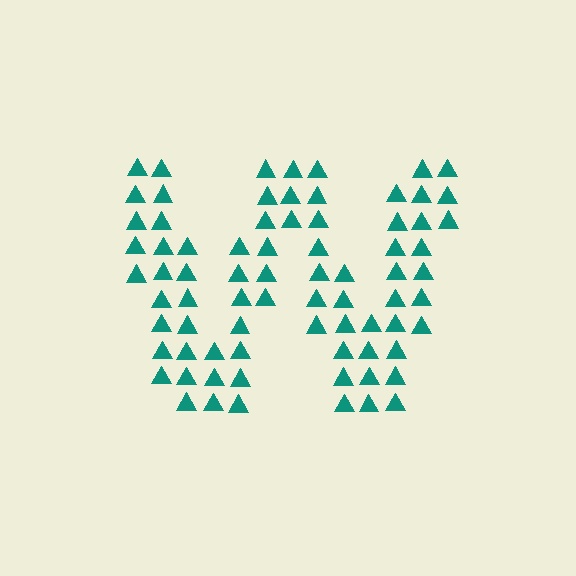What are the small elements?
The small elements are triangles.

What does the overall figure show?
The overall figure shows the letter W.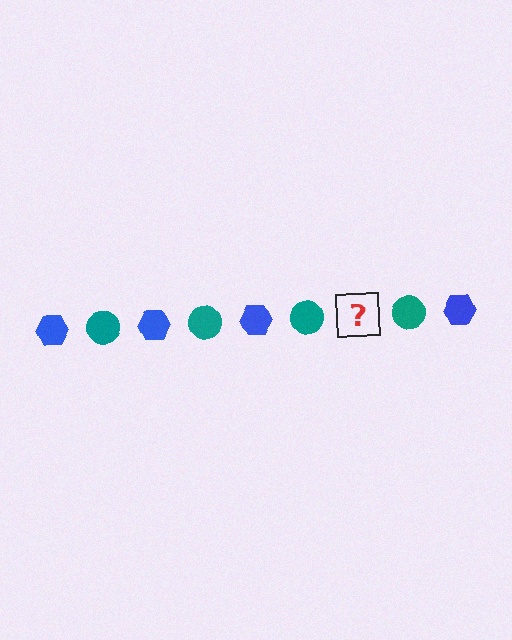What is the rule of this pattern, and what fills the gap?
The rule is that the pattern alternates between blue hexagon and teal circle. The gap should be filled with a blue hexagon.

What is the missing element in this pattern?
The missing element is a blue hexagon.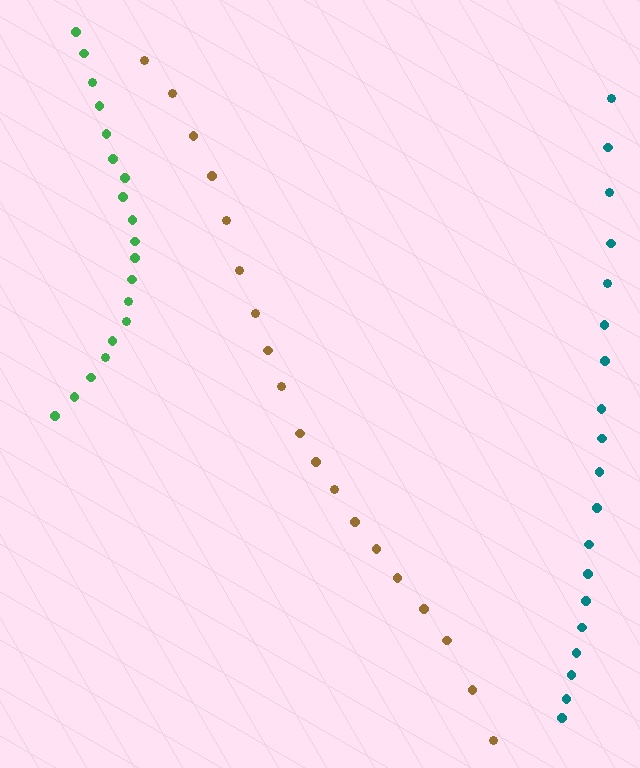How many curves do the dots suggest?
There are 3 distinct paths.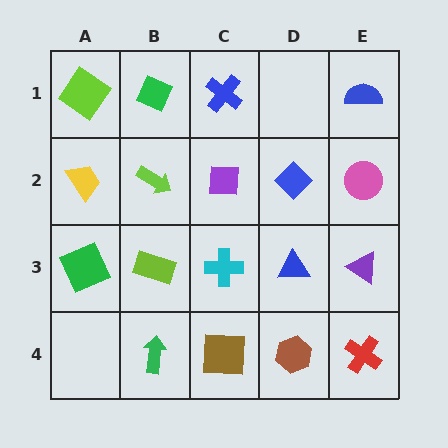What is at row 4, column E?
A red cross.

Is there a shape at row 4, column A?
No, that cell is empty.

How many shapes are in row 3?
5 shapes.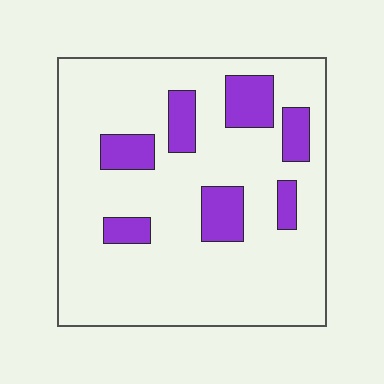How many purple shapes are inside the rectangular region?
7.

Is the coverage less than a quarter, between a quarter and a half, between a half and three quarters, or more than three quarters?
Less than a quarter.